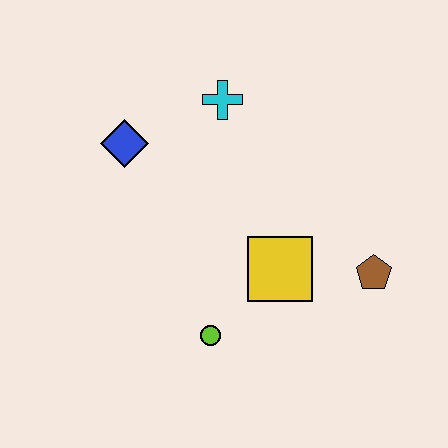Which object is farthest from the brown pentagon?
The blue diamond is farthest from the brown pentagon.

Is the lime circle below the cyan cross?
Yes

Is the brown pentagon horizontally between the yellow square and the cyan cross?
No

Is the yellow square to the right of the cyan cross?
Yes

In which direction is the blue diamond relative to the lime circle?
The blue diamond is above the lime circle.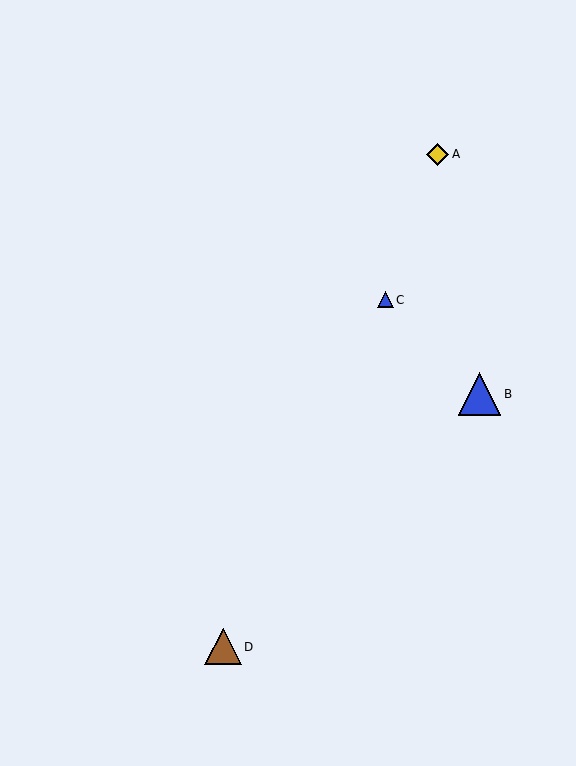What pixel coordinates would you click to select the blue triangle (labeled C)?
Click at (385, 300) to select the blue triangle C.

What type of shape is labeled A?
Shape A is a yellow diamond.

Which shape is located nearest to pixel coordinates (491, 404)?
The blue triangle (labeled B) at (479, 394) is nearest to that location.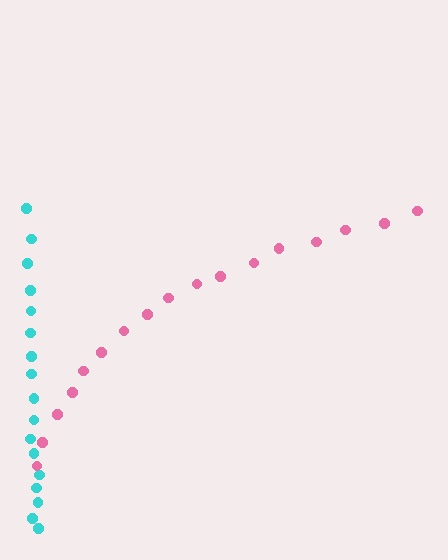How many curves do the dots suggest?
There are 2 distinct paths.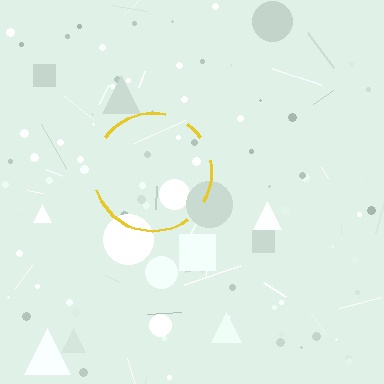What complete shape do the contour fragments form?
The contour fragments form a circle.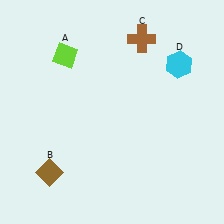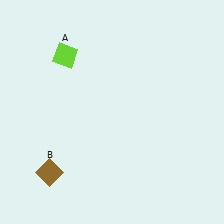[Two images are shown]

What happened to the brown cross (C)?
The brown cross (C) was removed in Image 2. It was in the top-right area of Image 1.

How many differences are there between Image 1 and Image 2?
There are 2 differences between the two images.